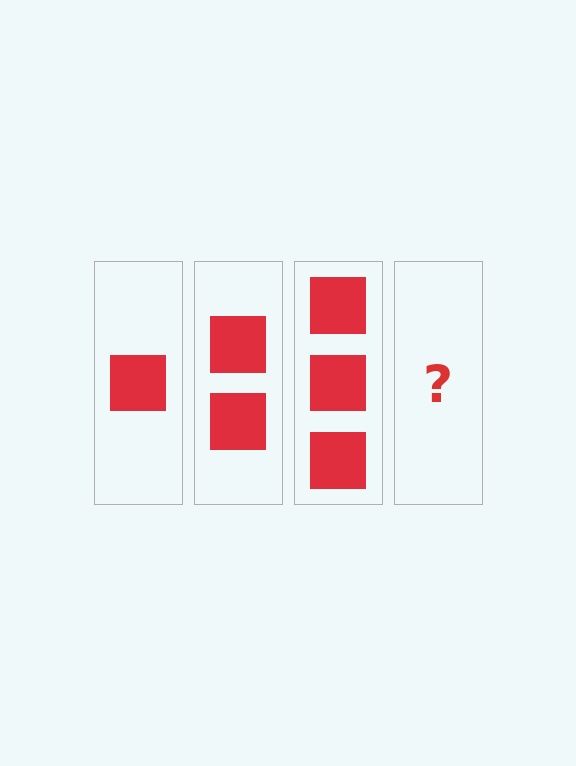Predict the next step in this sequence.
The next step is 4 squares.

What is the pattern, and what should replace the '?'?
The pattern is that each step adds one more square. The '?' should be 4 squares.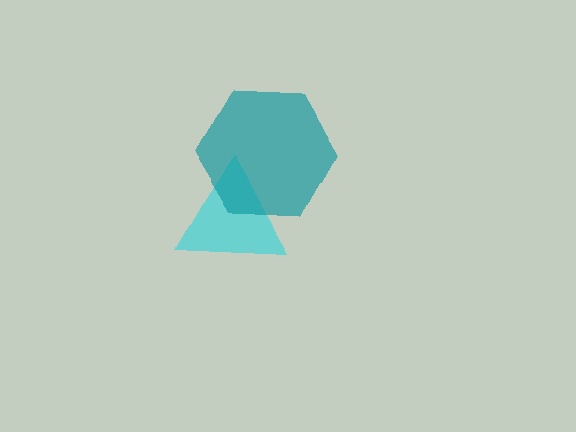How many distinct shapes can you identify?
There are 2 distinct shapes: a cyan triangle, a teal hexagon.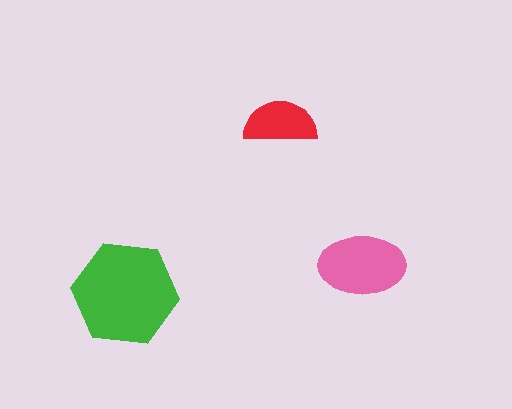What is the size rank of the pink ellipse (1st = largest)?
2nd.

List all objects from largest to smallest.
The green hexagon, the pink ellipse, the red semicircle.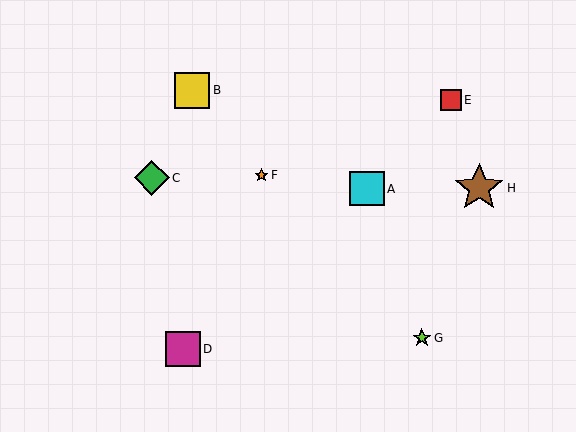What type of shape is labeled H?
Shape H is a brown star.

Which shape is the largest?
The brown star (labeled H) is the largest.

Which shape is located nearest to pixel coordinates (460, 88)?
The red square (labeled E) at (451, 100) is nearest to that location.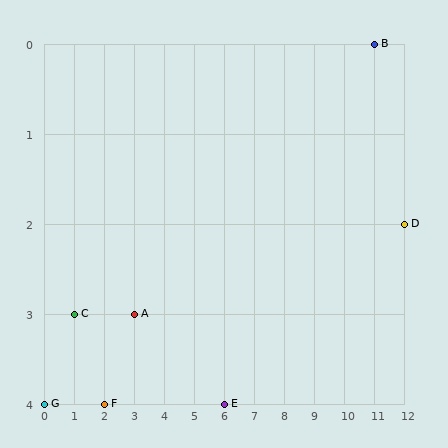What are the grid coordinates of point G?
Point G is at grid coordinates (0, 4).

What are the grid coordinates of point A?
Point A is at grid coordinates (3, 3).